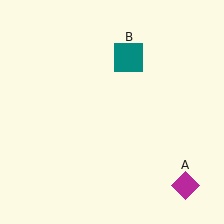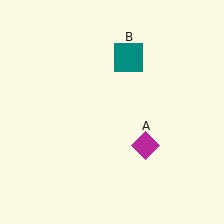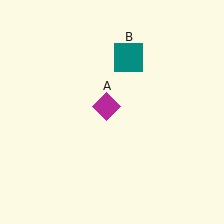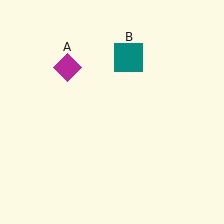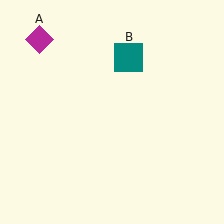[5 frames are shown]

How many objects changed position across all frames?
1 object changed position: magenta diamond (object A).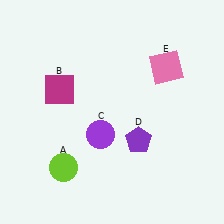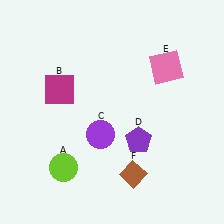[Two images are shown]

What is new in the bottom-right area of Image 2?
A brown diamond (F) was added in the bottom-right area of Image 2.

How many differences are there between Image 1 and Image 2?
There is 1 difference between the two images.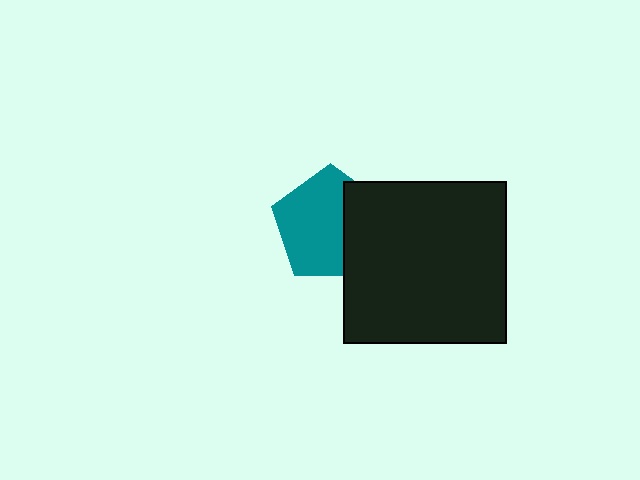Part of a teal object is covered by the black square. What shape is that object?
It is a pentagon.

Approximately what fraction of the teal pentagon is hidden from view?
Roughly 34% of the teal pentagon is hidden behind the black square.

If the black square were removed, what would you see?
You would see the complete teal pentagon.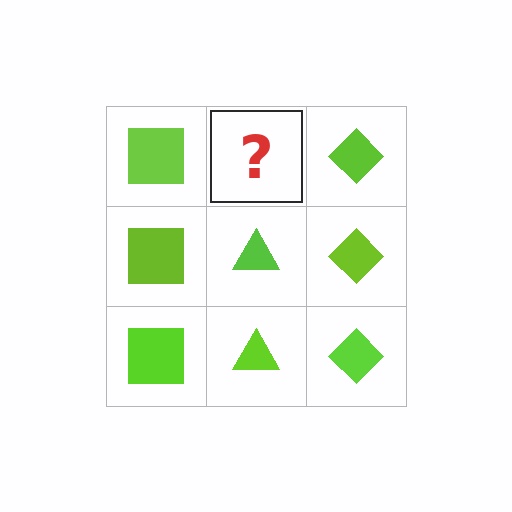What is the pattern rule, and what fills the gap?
The rule is that each column has a consistent shape. The gap should be filled with a lime triangle.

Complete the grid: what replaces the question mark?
The question mark should be replaced with a lime triangle.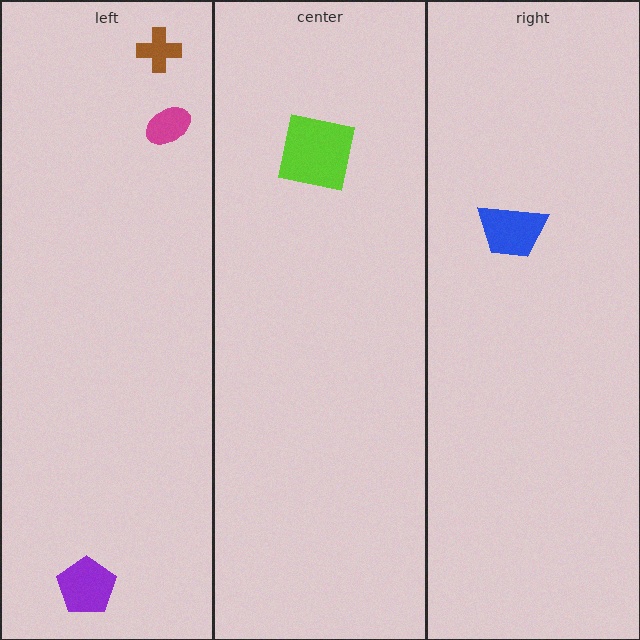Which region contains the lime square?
The center region.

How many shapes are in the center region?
1.